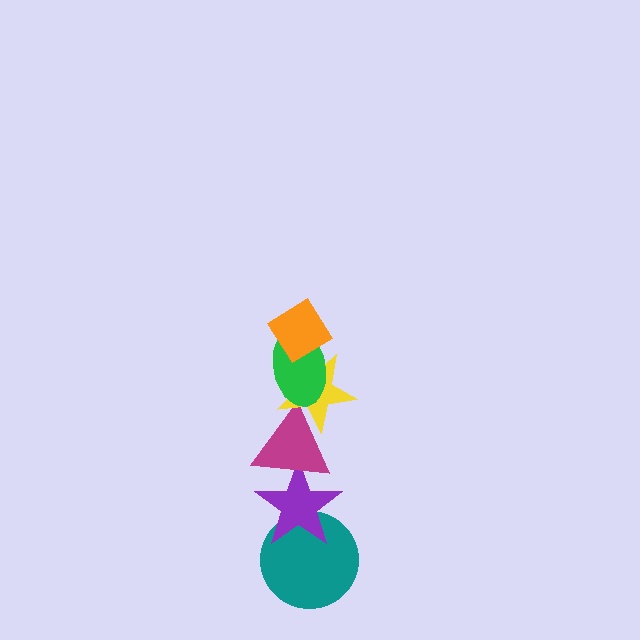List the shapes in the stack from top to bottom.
From top to bottom: the orange diamond, the green ellipse, the yellow star, the magenta triangle, the purple star, the teal circle.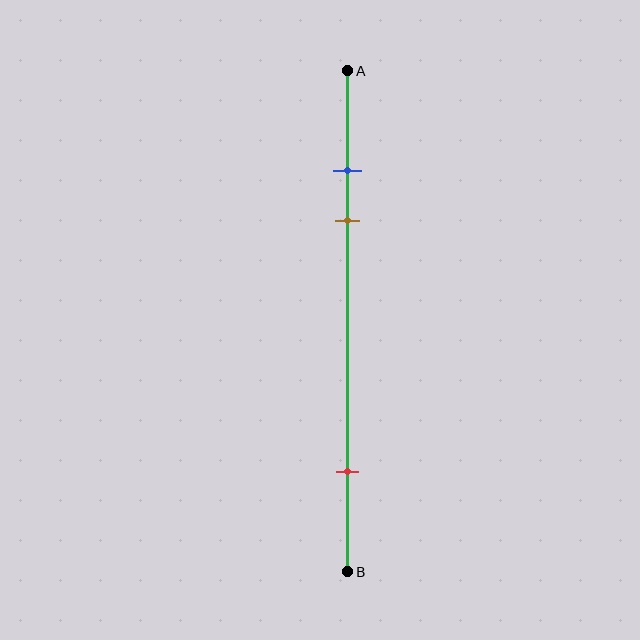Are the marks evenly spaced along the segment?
No, the marks are not evenly spaced.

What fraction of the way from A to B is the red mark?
The red mark is approximately 80% (0.8) of the way from A to B.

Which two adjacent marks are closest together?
The blue and brown marks are the closest adjacent pair.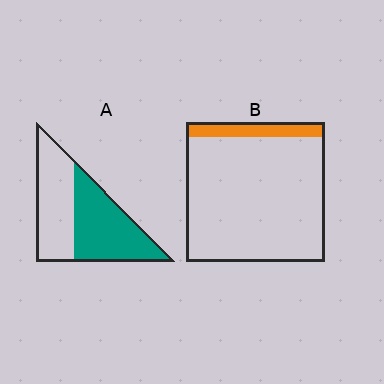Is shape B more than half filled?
No.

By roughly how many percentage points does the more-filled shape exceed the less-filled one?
By roughly 40 percentage points (A over B).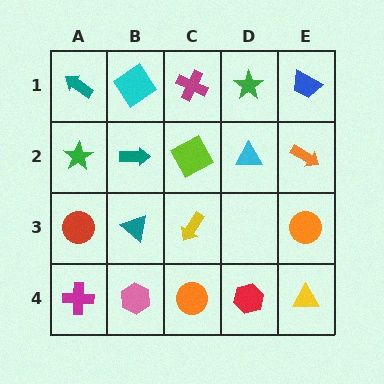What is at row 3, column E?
An orange circle.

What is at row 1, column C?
A magenta cross.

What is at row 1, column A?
A teal arrow.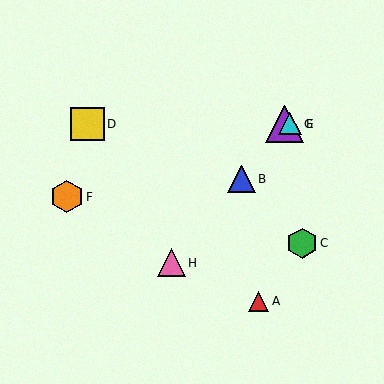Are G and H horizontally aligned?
No, G is at y≈124 and H is at y≈263.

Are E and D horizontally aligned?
Yes, both are at y≈124.